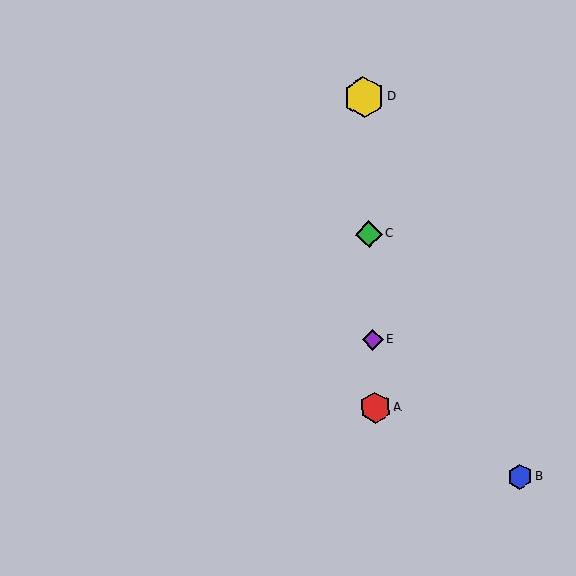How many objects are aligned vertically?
4 objects (A, C, D, E) are aligned vertically.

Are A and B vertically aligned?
No, A is at x≈375 and B is at x≈520.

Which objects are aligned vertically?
Objects A, C, D, E are aligned vertically.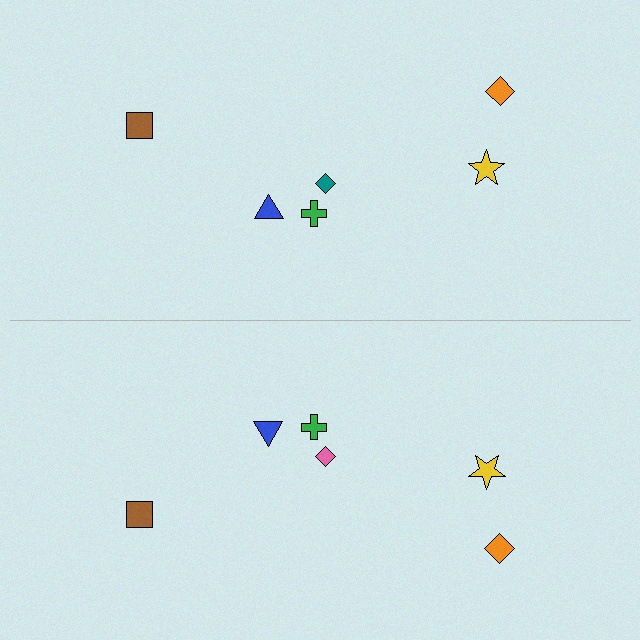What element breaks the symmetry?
The pink diamond on the bottom side breaks the symmetry — its mirror counterpart is teal.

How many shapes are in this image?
There are 12 shapes in this image.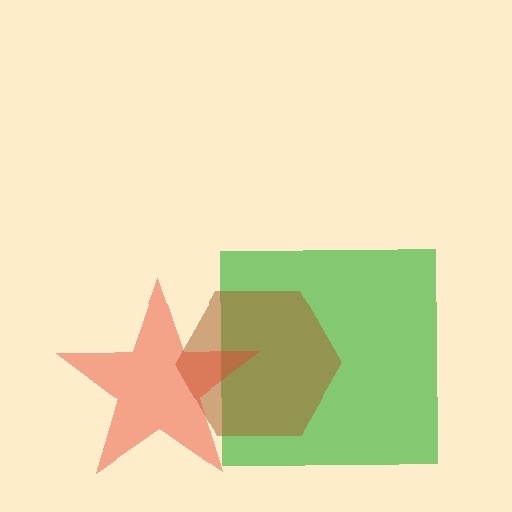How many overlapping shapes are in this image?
There are 3 overlapping shapes in the image.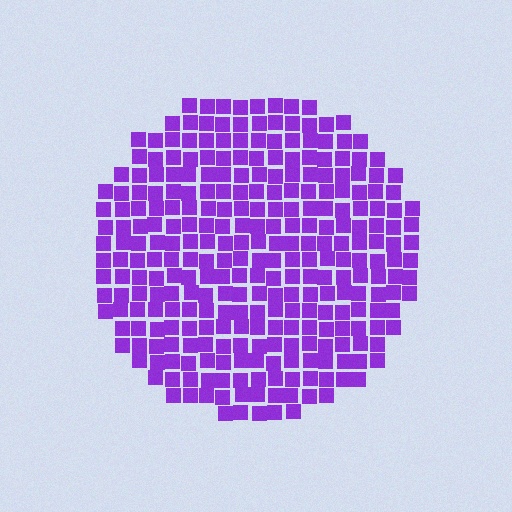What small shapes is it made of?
It is made of small squares.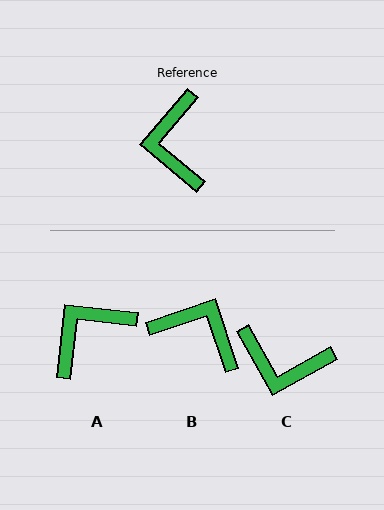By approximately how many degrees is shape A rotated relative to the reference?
Approximately 57 degrees clockwise.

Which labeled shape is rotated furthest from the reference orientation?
B, about 121 degrees away.